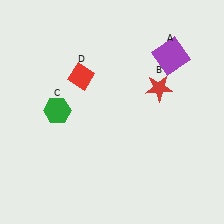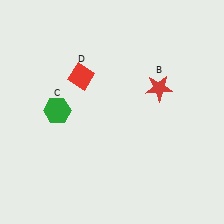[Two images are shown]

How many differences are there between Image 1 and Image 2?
There is 1 difference between the two images.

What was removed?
The purple square (A) was removed in Image 2.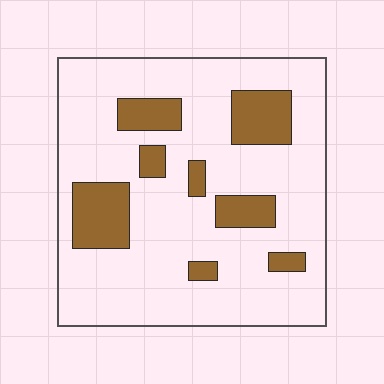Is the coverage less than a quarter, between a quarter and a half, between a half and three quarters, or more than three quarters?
Less than a quarter.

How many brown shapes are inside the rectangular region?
8.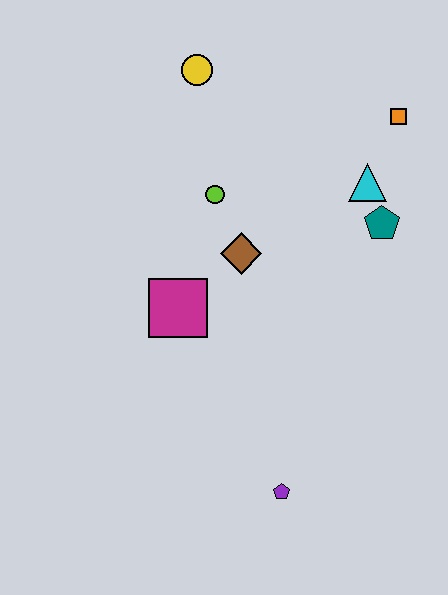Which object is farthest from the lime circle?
The purple pentagon is farthest from the lime circle.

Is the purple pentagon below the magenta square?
Yes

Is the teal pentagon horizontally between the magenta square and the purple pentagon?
No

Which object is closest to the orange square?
The cyan triangle is closest to the orange square.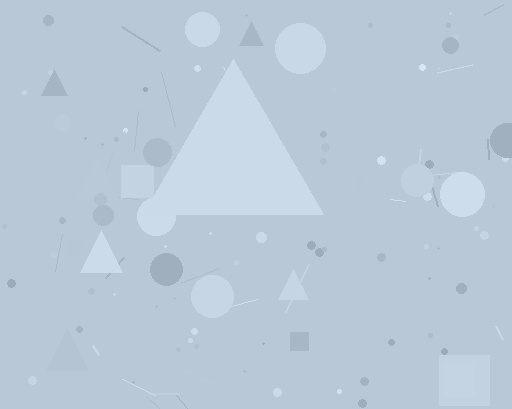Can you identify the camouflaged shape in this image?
The camouflaged shape is a triangle.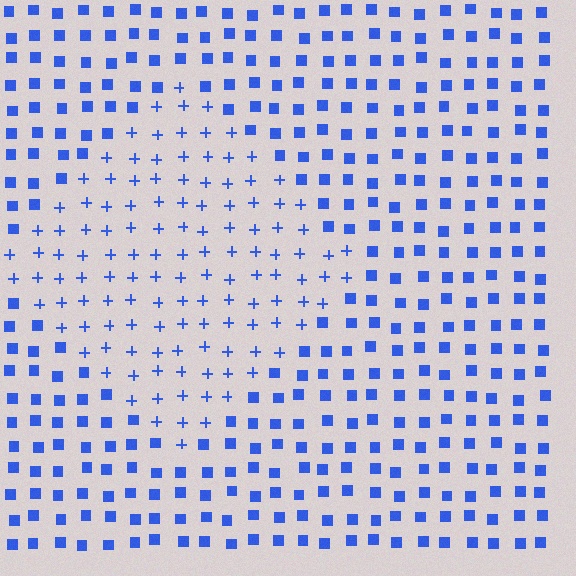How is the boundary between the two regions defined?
The boundary is defined by a change in element shape: plus signs inside vs. squares outside. All elements share the same color and spacing.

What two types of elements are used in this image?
The image uses plus signs inside the diamond region and squares outside it.